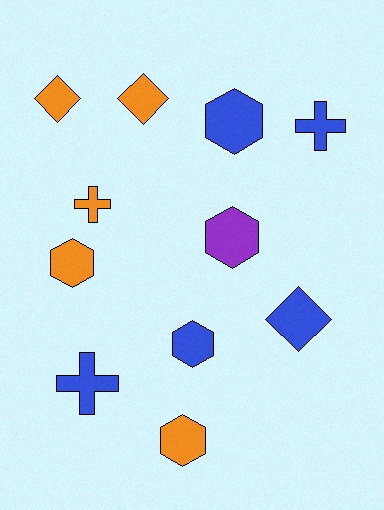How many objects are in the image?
There are 11 objects.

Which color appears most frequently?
Orange, with 5 objects.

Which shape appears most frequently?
Hexagon, with 5 objects.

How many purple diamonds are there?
There are no purple diamonds.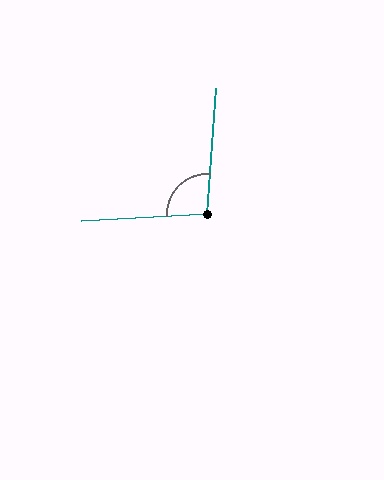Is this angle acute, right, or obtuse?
It is obtuse.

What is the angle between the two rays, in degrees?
Approximately 97 degrees.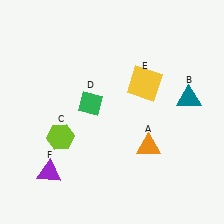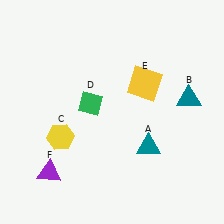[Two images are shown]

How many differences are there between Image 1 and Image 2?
There are 2 differences between the two images.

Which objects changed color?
A changed from orange to teal. C changed from lime to yellow.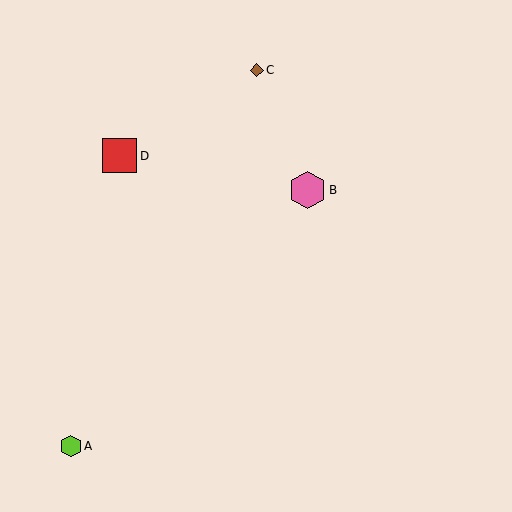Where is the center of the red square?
The center of the red square is at (120, 156).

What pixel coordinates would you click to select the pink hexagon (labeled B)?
Click at (307, 190) to select the pink hexagon B.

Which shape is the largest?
The pink hexagon (labeled B) is the largest.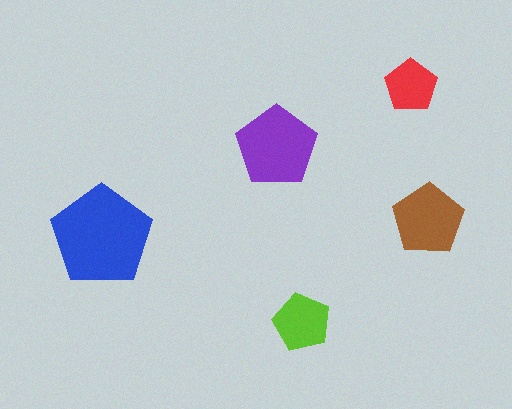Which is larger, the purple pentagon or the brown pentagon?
The purple one.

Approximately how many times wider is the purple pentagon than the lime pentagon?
About 1.5 times wider.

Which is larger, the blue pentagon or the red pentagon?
The blue one.